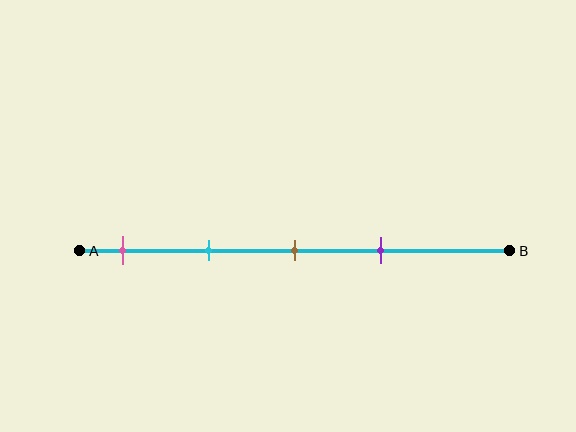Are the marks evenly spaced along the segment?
Yes, the marks are approximately evenly spaced.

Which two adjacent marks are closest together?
The brown and purple marks are the closest adjacent pair.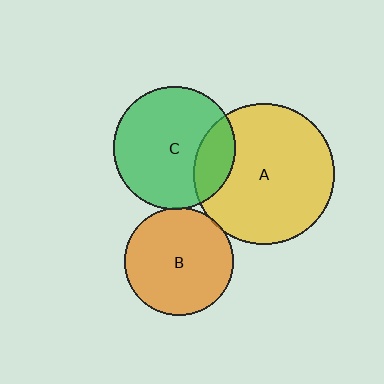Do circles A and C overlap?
Yes.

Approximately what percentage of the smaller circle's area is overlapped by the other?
Approximately 20%.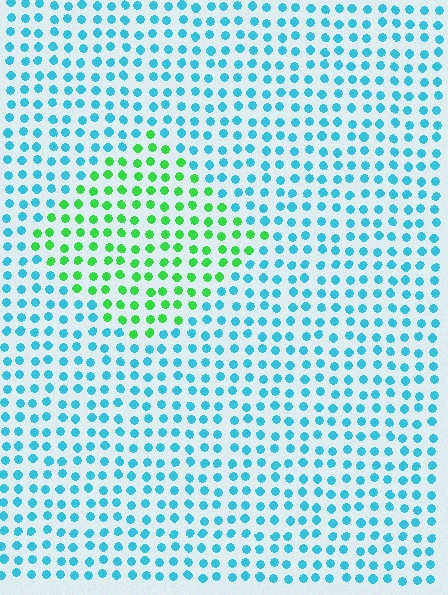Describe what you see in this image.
The image is filled with small cyan elements in a uniform arrangement. A diamond-shaped region is visible where the elements are tinted to a slightly different hue, forming a subtle color boundary.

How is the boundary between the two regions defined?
The boundary is defined purely by a slight shift in hue (about 63 degrees). Spacing, size, and orientation are identical on both sides.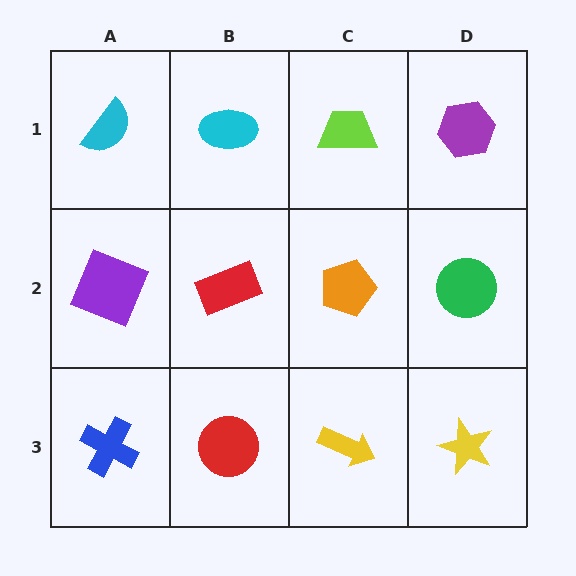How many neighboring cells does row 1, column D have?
2.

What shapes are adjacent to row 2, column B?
A cyan ellipse (row 1, column B), a red circle (row 3, column B), a purple square (row 2, column A), an orange pentagon (row 2, column C).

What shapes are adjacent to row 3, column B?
A red rectangle (row 2, column B), a blue cross (row 3, column A), a yellow arrow (row 3, column C).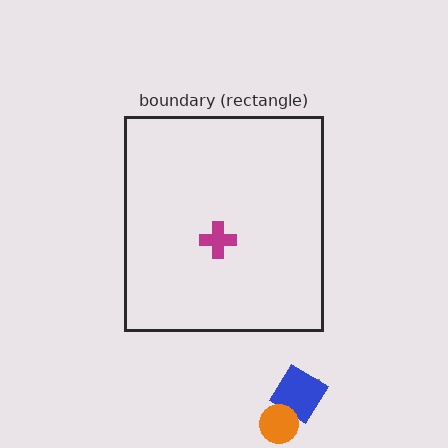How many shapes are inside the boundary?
1 inside, 3 outside.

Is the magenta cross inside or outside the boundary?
Inside.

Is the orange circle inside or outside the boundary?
Outside.